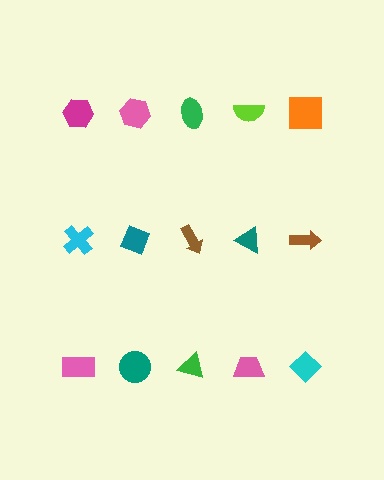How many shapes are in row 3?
5 shapes.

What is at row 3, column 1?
A pink rectangle.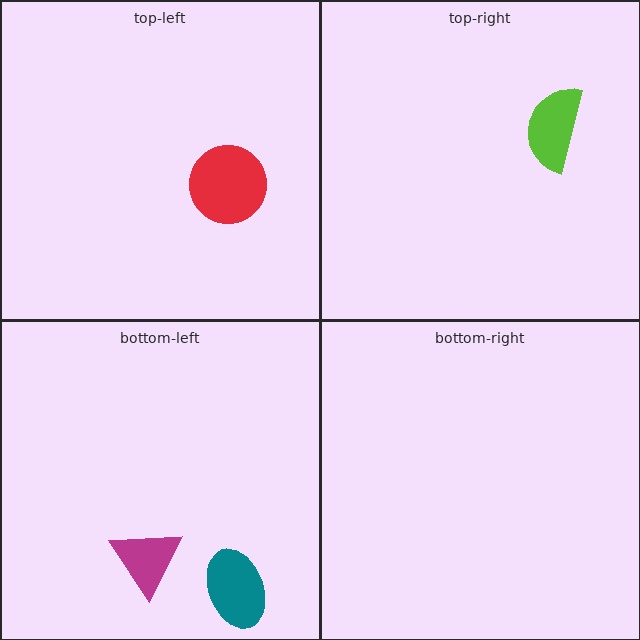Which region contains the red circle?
The top-left region.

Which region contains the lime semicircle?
The top-right region.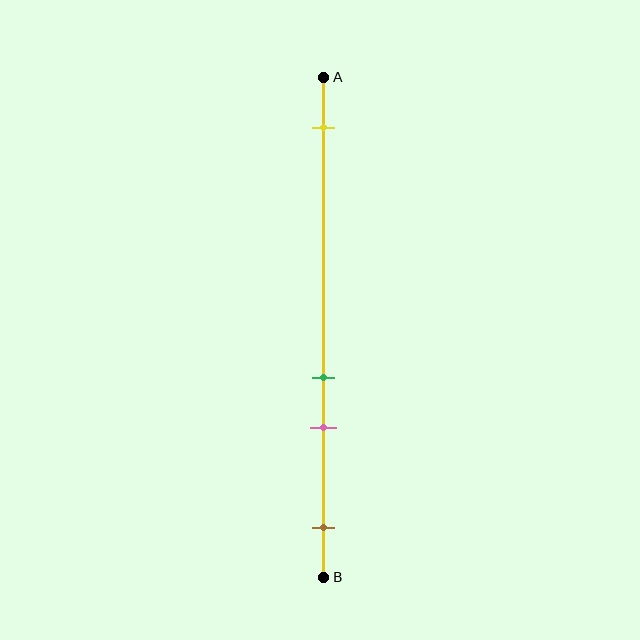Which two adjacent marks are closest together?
The green and pink marks are the closest adjacent pair.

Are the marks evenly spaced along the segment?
No, the marks are not evenly spaced.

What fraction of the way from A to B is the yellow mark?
The yellow mark is approximately 10% (0.1) of the way from A to B.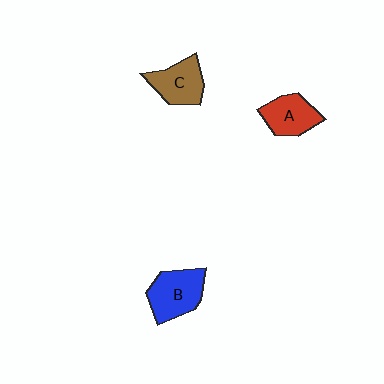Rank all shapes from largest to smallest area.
From largest to smallest: B (blue), C (brown), A (red).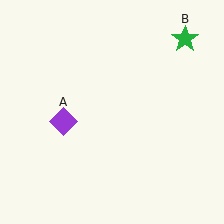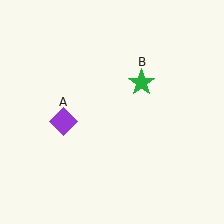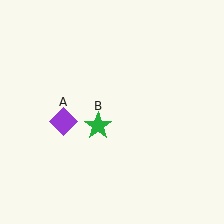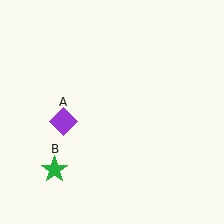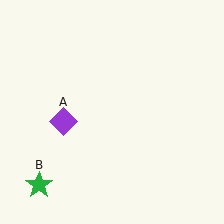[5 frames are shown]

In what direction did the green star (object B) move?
The green star (object B) moved down and to the left.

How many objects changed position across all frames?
1 object changed position: green star (object B).